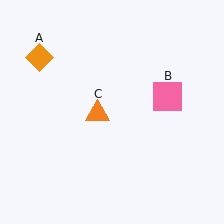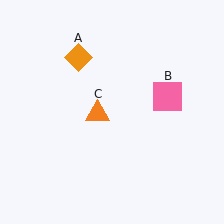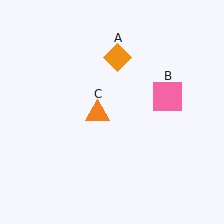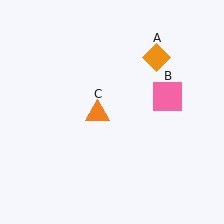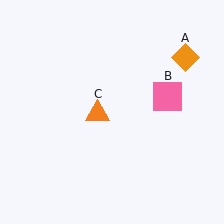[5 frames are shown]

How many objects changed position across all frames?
1 object changed position: orange diamond (object A).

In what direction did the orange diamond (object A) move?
The orange diamond (object A) moved right.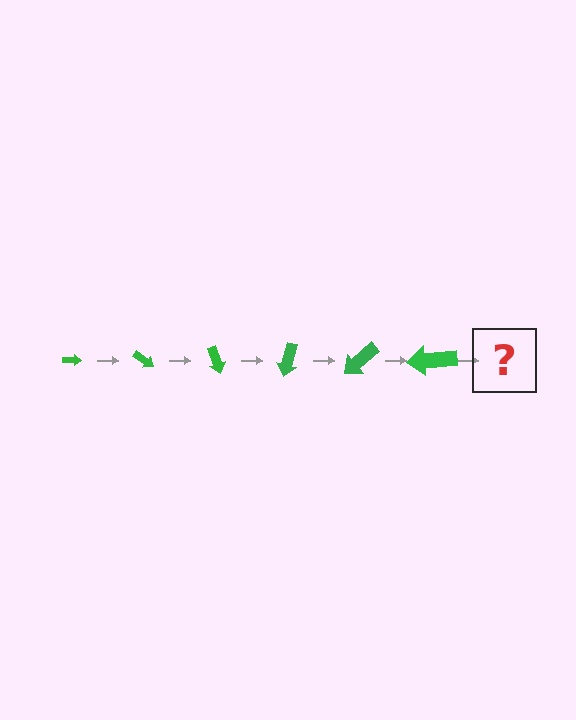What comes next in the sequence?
The next element should be an arrow, larger than the previous one and rotated 210 degrees from the start.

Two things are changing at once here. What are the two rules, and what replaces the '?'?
The two rules are that the arrow grows larger each step and it rotates 35 degrees each step. The '?' should be an arrow, larger than the previous one and rotated 210 degrees from the start.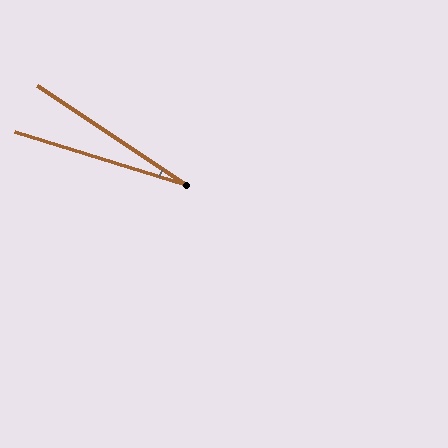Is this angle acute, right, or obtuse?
It is acute.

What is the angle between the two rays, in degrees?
Approximately 17 degrees.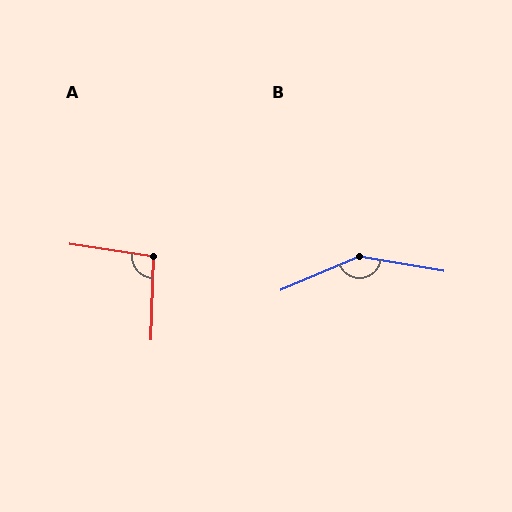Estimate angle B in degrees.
Approximately 147 degrees.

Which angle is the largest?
B, at approximately 147 degrees.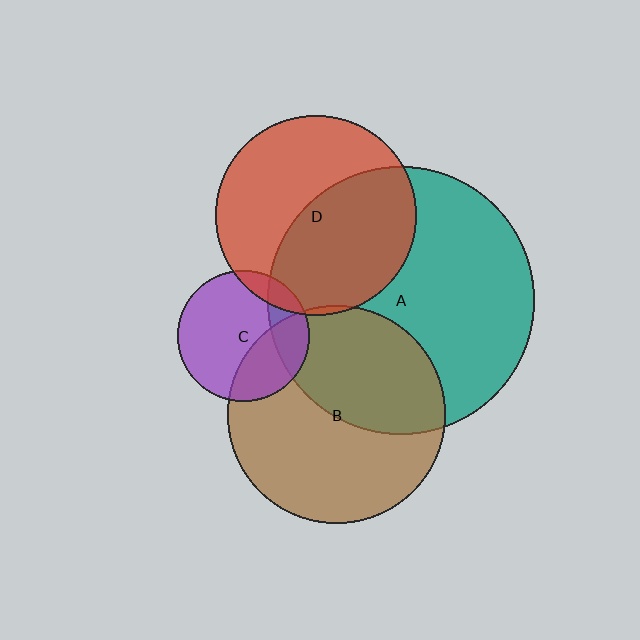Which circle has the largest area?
Circle A (teal).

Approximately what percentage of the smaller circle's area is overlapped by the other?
Approximately 50%.